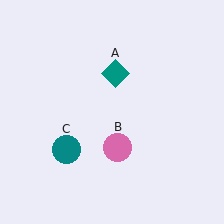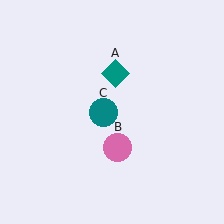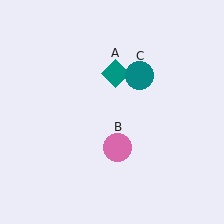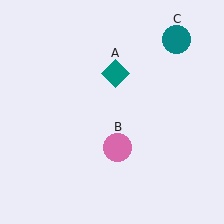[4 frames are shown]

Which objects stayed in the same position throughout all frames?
Teal diamond (object A) and pink circle (object B) remained stationary.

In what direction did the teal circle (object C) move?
The teal circle (object C) moved up and to the right.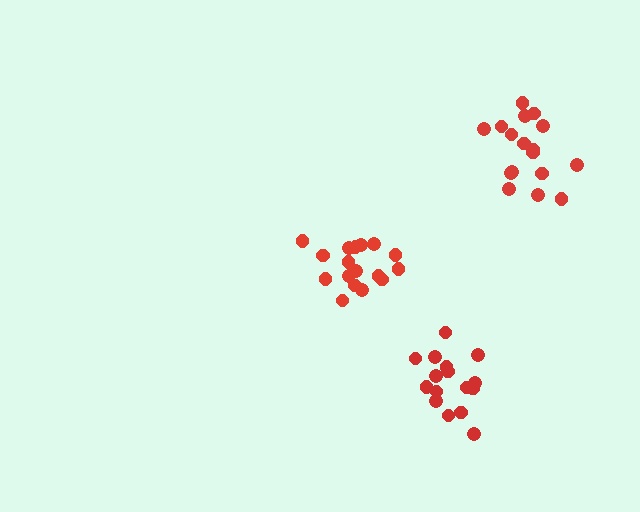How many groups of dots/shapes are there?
There are 3 groups.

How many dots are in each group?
Group 1: 16 dots, Group 2: 17 dots, Group 3: 17 dots (50 total).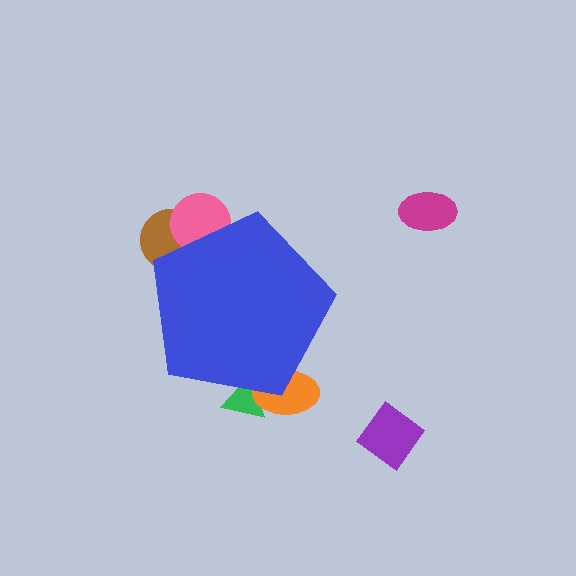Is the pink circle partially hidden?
Yes, the pink circle is partially hidden behind the blue pentagon.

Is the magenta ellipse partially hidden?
No, the magenta ellipse is fully visible.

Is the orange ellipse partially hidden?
Yes, the orange ellipse is partially hidden behind the blue pentagon.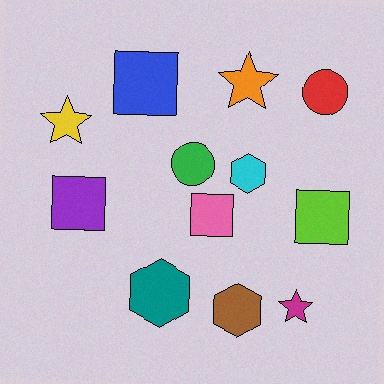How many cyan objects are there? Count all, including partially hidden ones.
There is 1 cyan object.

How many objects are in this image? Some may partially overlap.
There are 12 objects.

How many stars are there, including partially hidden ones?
There are 3 stars.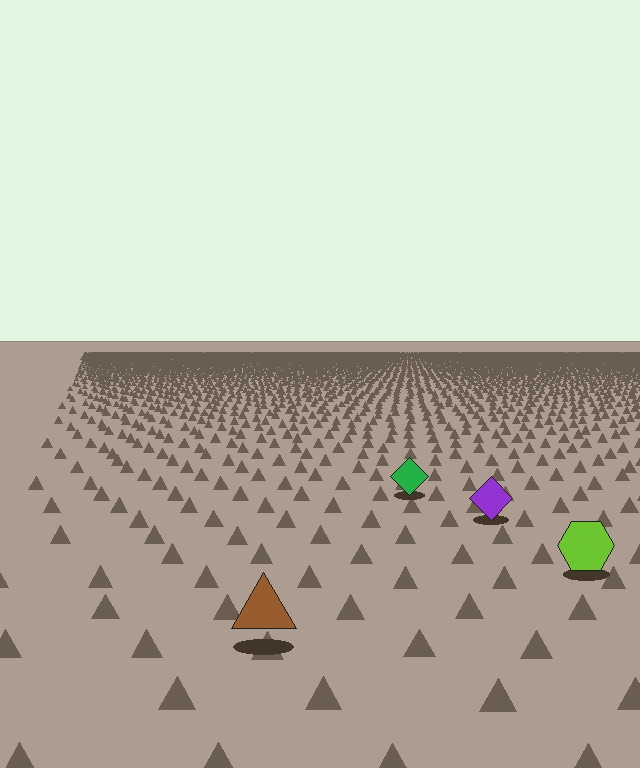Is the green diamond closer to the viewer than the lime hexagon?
No. The lime hexagon is closer — you can tell from the texture gradient: the ground texture is coarser near it.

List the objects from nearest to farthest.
From nearest to farthest: the brown triangle, the lime hexagon, the purple diamond, the green diamond.